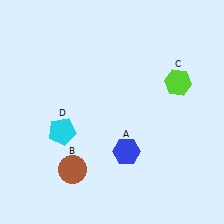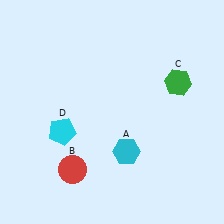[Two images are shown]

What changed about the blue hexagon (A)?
In Image 1, A is blue. In Image 2, it changed to cyan.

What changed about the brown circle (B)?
In Image 1, B is brown. In Image 2, it changed to red.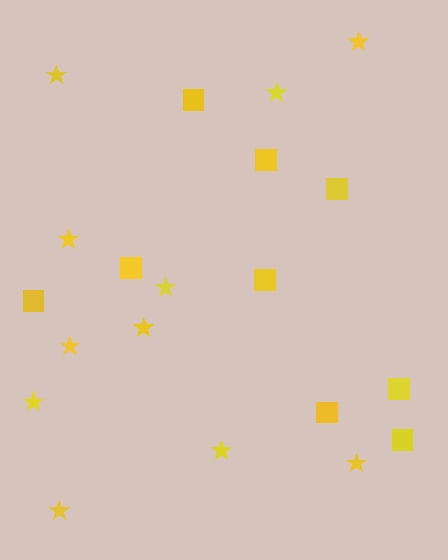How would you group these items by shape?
There are 2 groups: one group of squares (9) and one group of stars (11).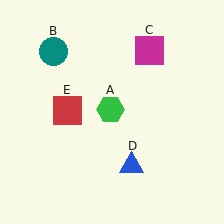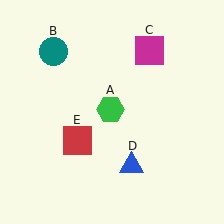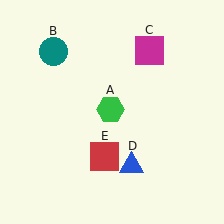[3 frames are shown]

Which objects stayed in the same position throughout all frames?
Green hexagon (object A) and teal circle (object B) and magenta square (object C) and blue triangle (object D) remained stationary.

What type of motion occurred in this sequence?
The red square (object E) rotated counterclockwise around the center of the scene.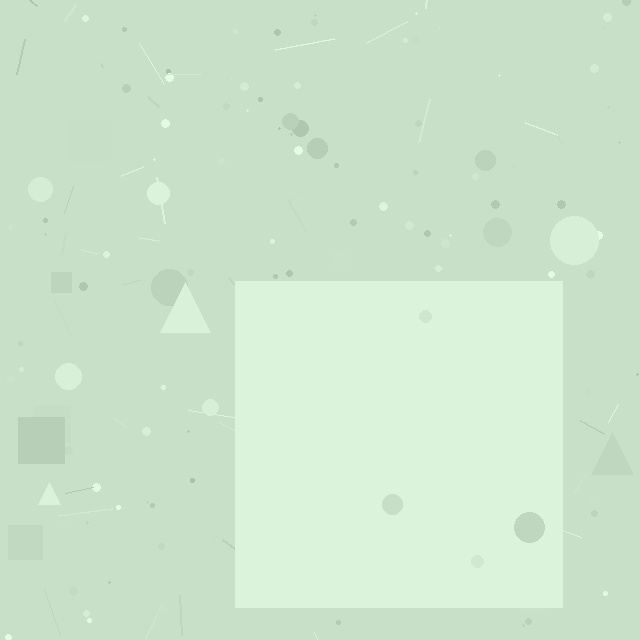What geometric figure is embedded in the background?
A square is embedded in the background.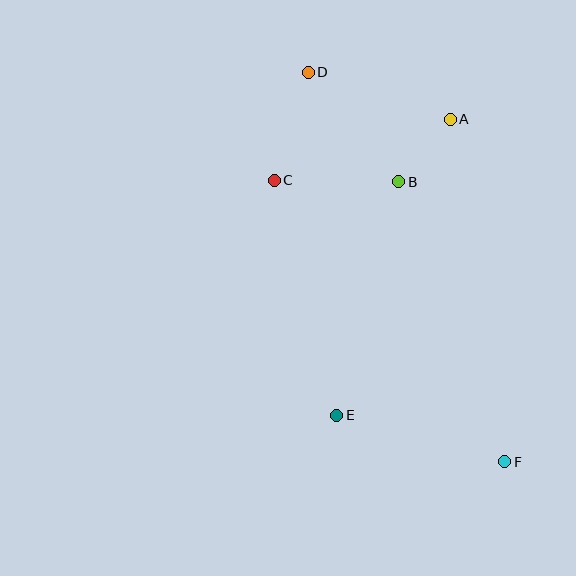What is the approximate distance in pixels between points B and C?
The distance between B and C is approximately 125 pixels.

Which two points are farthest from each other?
Points D and F are farthest from each other.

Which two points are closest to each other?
Points A and B are closest to each other.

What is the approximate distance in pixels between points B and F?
The distance between B and F is approximately 299 pixels.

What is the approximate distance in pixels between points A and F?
The distance between A and F is approximately 347 pixels.